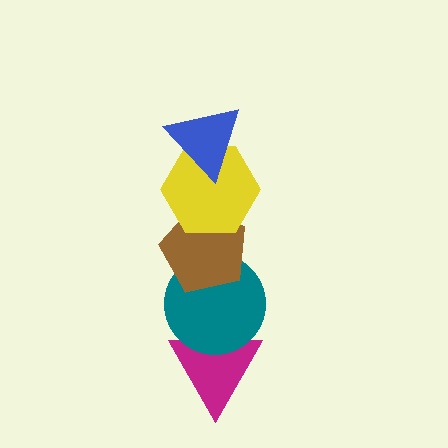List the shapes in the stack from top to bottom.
From top to bottom: the blue triangle, the yellow hexagon, the brown pentagon, the teal circle, the magenta triangle.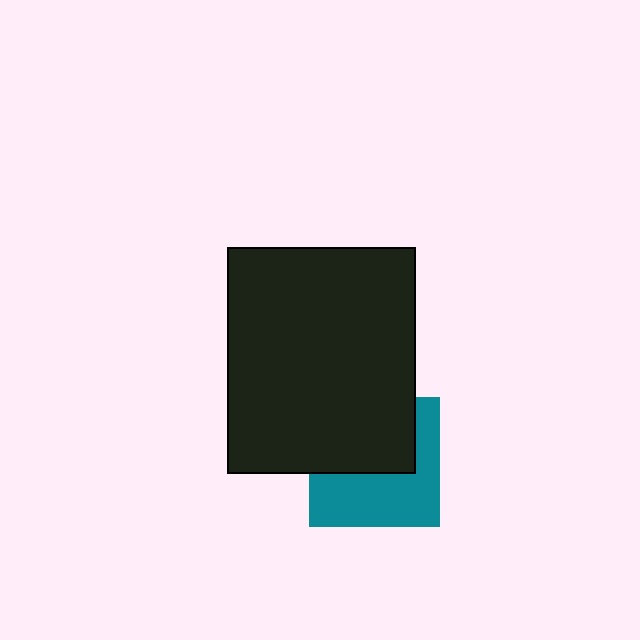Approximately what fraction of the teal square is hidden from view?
Roughly 48% of the teal square is hidden behind the black rectangle.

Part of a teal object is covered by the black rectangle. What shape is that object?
It is a square.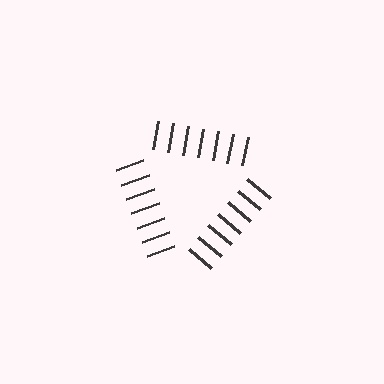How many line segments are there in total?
21 — 7 along each of the 3 edges.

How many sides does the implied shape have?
3 sides — the line-ends trace a triangle.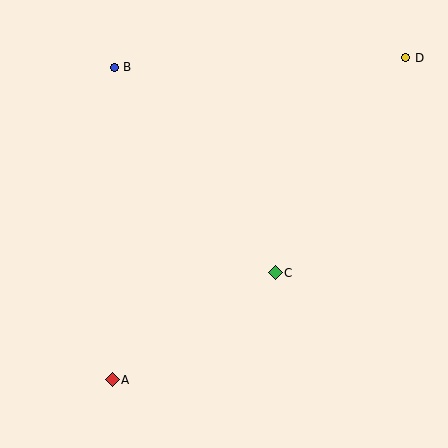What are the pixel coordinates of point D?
Point D is at (406, 58).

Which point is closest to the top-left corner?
Point B is closest to the top-left corner.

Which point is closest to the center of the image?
Point C at (275, 273) is closest to the center.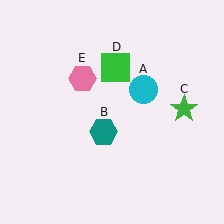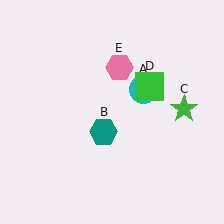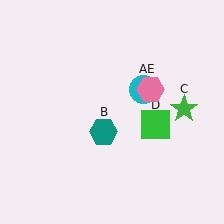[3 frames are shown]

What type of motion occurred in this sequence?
The green square (object D), pink hexagon (object E) rotated clockwise around the center of the scene.